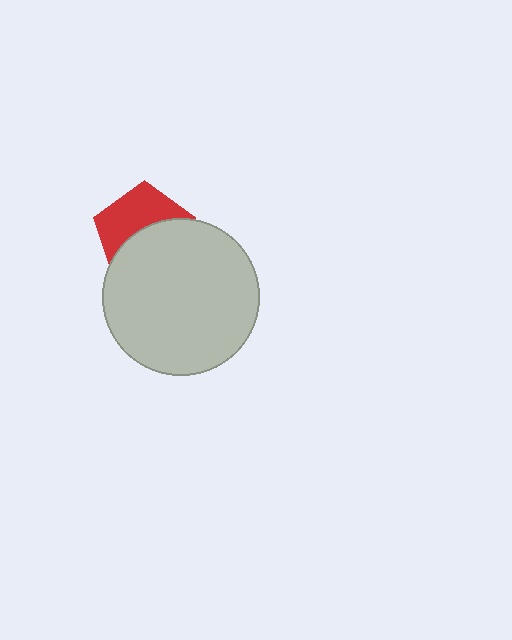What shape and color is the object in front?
The object in front is a light gray circle.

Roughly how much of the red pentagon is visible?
About half of it is visible (roughly 48%).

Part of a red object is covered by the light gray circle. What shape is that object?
It is a pentagon.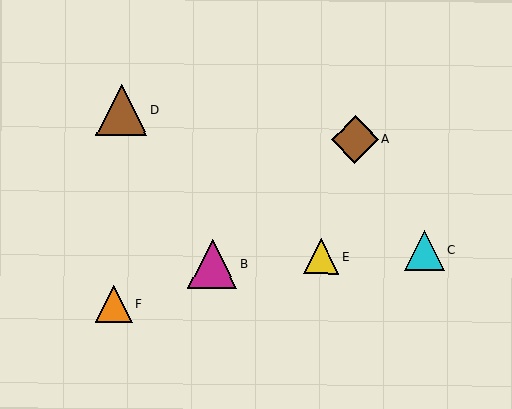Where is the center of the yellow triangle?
The center of the yellow triangle is at (321, 256).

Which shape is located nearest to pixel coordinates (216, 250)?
The magenta triangle (labeled B) at (212, 264) is nearest to that location.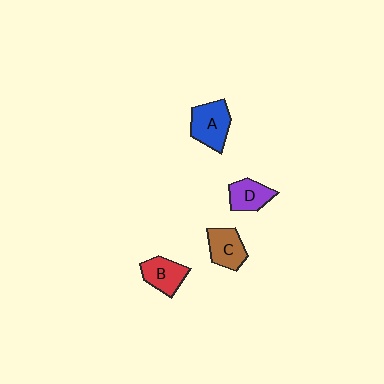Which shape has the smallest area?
Shape D (purple).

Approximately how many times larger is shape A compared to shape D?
Approximately 1.4 times.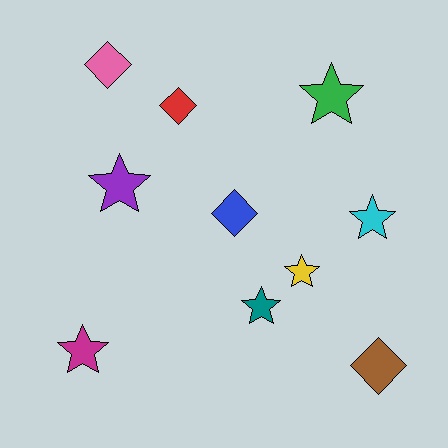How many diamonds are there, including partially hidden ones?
There are 4 diamonds.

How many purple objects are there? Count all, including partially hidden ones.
There is 1 purple object.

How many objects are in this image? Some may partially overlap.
There are 10 objects.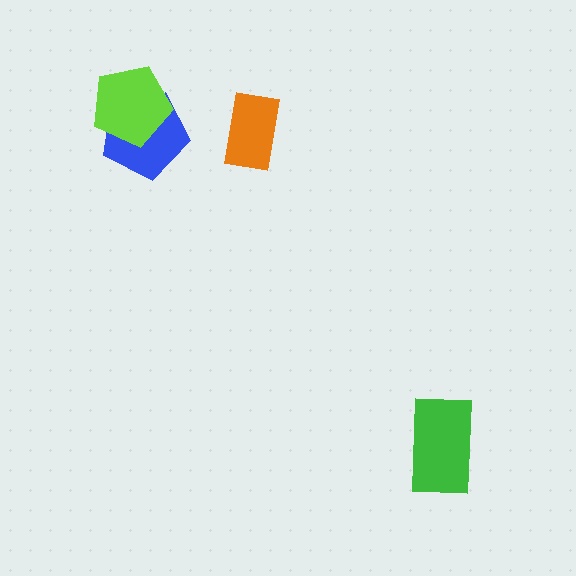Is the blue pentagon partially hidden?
Yes, it is partially covered by another shape.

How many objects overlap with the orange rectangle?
0 objects overlap with the orange rectangle.